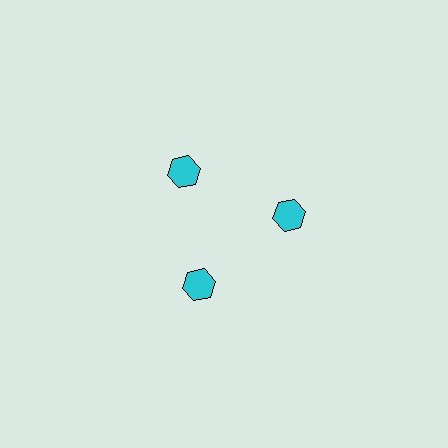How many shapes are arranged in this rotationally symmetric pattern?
There are 3 shapes, arranged in 3 groups of 1.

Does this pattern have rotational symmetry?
Yes, this pattern has 3-fold rotational symmetry. It looks the same after rotating 120 degrees around the center.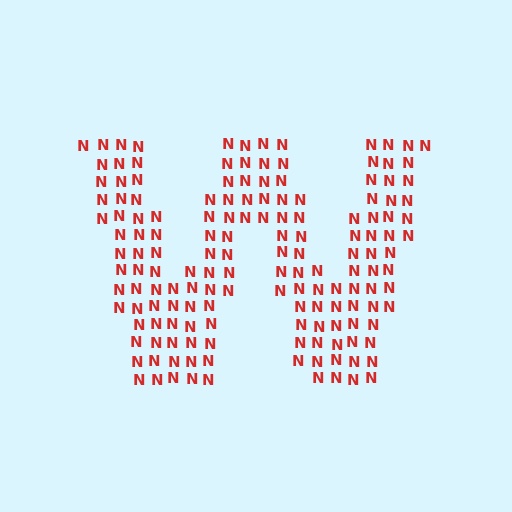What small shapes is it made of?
It is made of small letter N's.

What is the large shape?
The large shape is the letter W.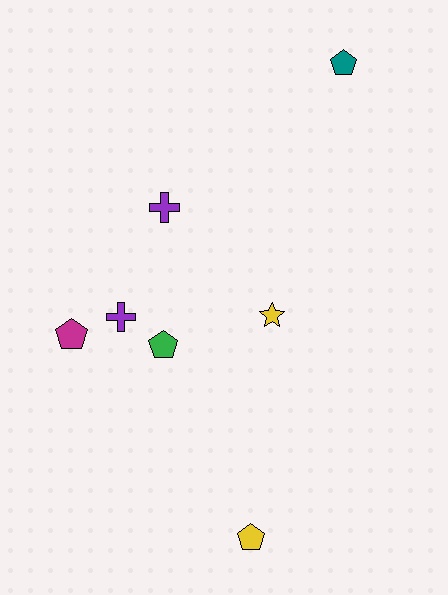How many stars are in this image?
There is 1 star.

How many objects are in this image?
There are 7 objects.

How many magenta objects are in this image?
There is 1 magenta object.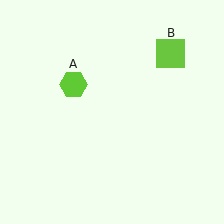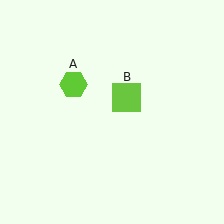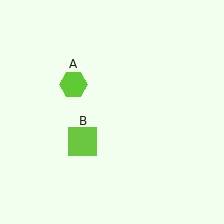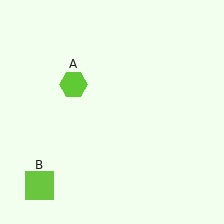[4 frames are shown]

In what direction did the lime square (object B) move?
The lime square (object B) moved down and to the left.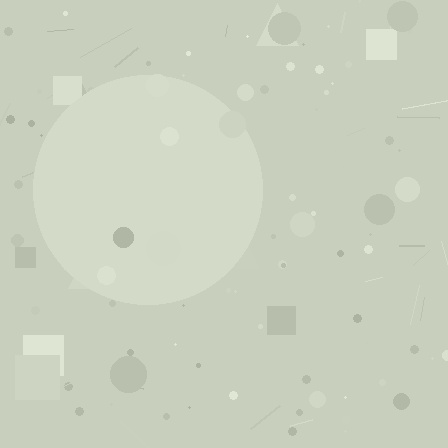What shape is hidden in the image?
A circle is hidden in the image.